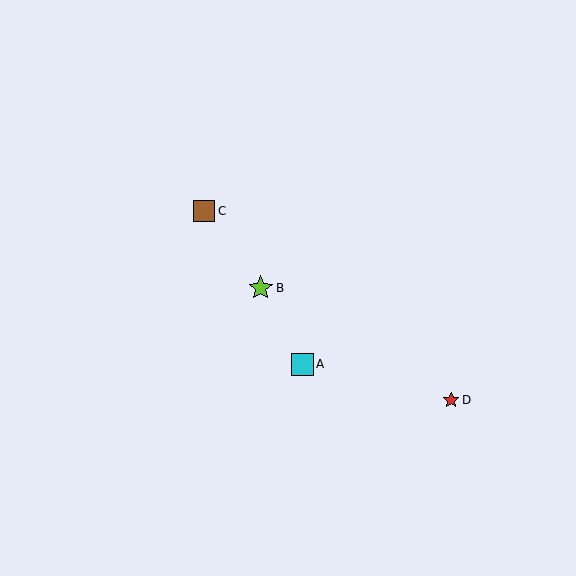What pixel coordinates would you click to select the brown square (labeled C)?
Click at (204, 211) to select the brown square C.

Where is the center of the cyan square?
The center of the cyan square is at (303, 365).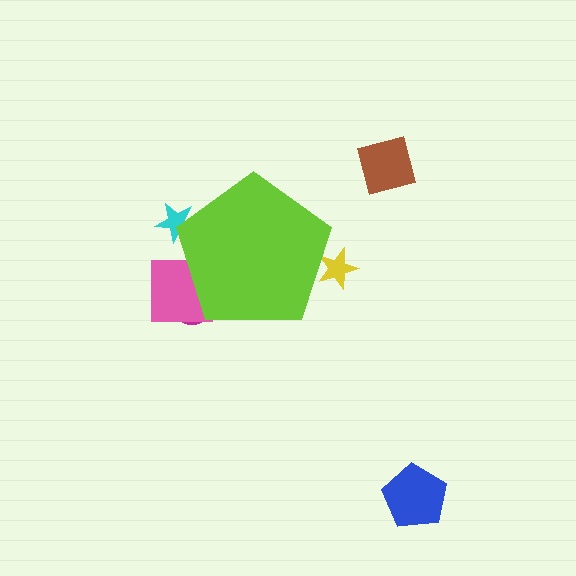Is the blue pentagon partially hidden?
No, the blue pentagon is fully visible.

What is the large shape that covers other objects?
A lime pentagon.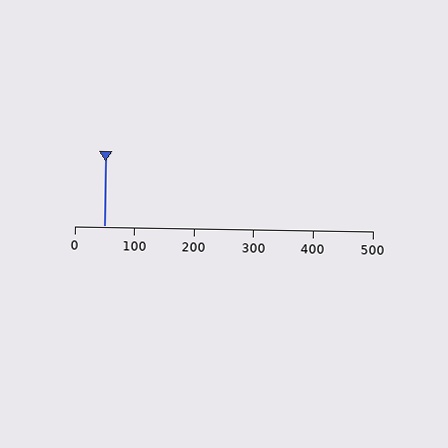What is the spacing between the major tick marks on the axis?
The major ticks are spaced 100 apart.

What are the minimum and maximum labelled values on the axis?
The axis runs from 0 to 500.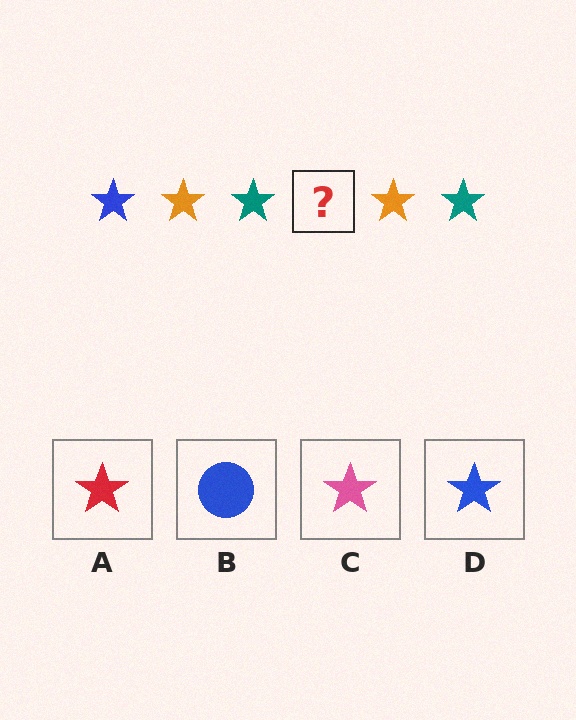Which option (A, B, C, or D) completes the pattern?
D.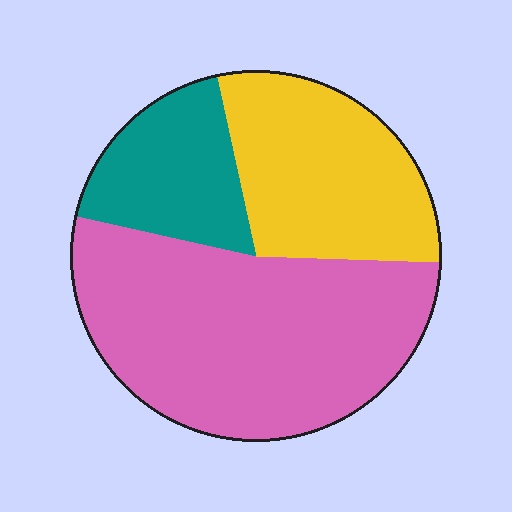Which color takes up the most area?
Pink, at roughly 55%.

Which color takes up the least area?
Teal, at roughly 20%.